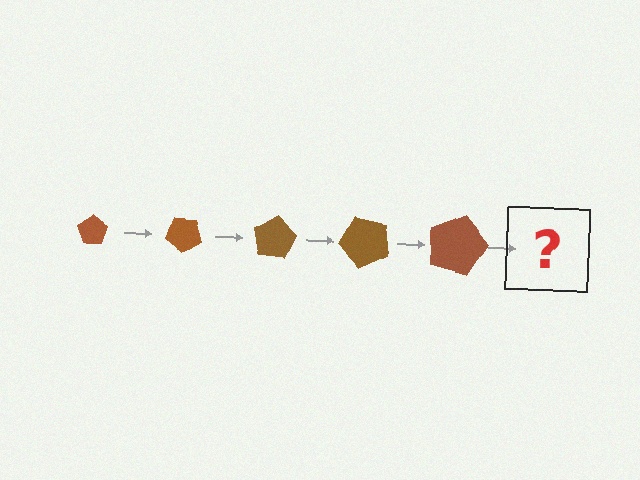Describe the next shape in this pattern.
It should be a pentagon, larger than the previous one and rotated 200 degrees from the start.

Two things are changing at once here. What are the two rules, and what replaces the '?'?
The two rules are that the pentagon grows larger each step and it rotates 40 degrees each step. The '?' should be a pentagon, larger than the previous one and rotated 200 degrees from the start.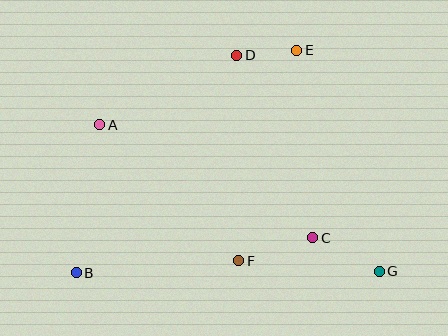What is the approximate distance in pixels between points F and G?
The distance between F and G is approximately 141 pixels.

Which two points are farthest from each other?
Points A and G are farthest from each other.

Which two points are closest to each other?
Points D and E are closest to each other.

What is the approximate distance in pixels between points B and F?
The distance between B and F is approximately 163 pixels.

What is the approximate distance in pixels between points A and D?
The distance between A and D is approximately 153 pixels.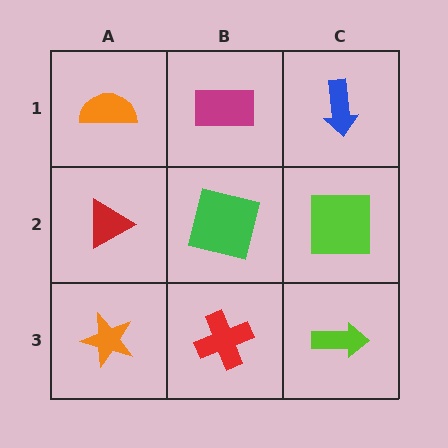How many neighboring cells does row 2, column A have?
3.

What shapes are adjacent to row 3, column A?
A red triangle (row 2, column A), a red cross (row 3, column B).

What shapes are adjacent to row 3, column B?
A green square (row 2, column B), an orange star (row 3, column A), a lime arrow (row 3, column C).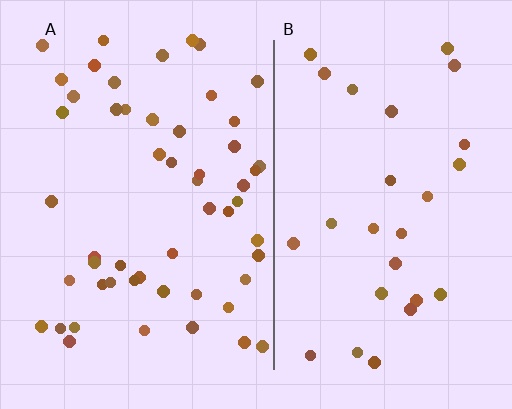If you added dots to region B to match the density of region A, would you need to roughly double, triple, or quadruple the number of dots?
Approximately double.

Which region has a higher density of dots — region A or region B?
A (the left).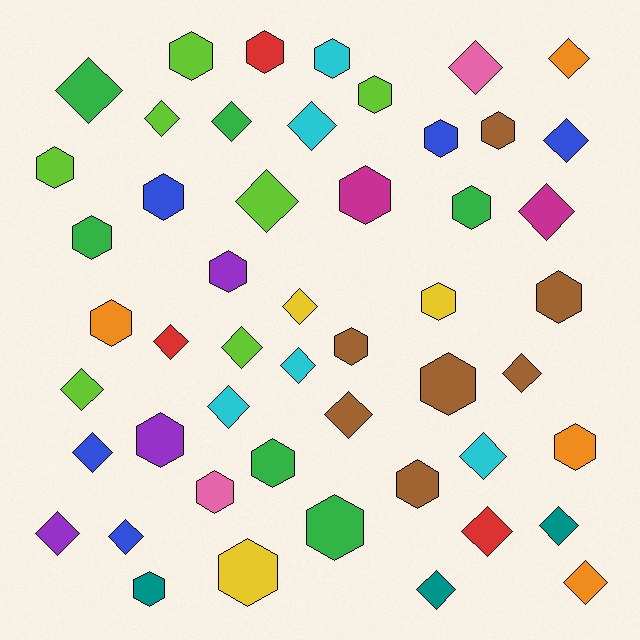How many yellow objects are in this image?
There are 3 yellow objects.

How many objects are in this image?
There are 50 objects.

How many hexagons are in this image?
There are 25 hexagons.